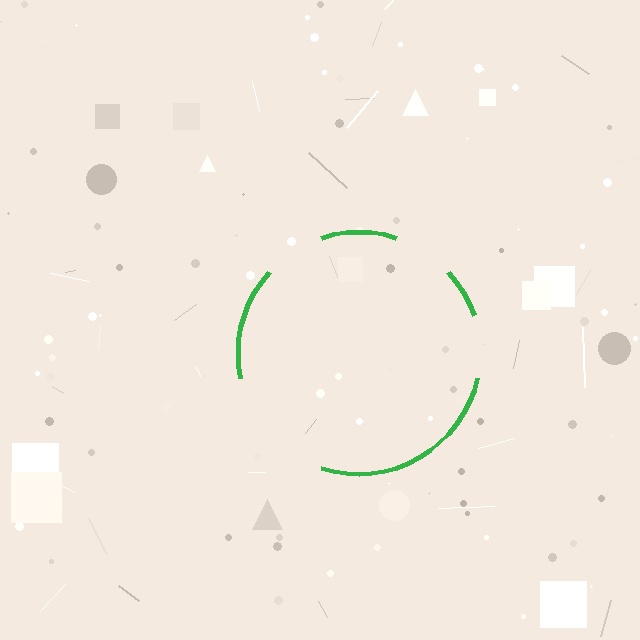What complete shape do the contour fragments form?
The contour fragments form a circle.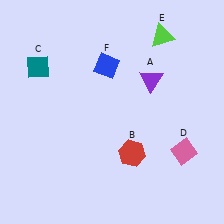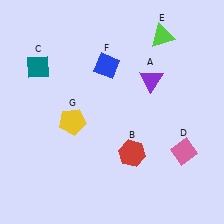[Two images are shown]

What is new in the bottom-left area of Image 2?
A yellow pentagon (G) was added in the bottom-left area of Image 2.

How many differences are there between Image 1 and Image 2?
There is 1 difference between the two images.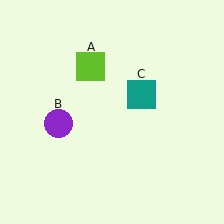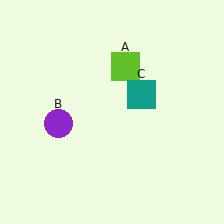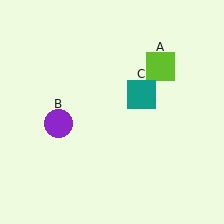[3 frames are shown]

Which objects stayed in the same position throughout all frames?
Purple circle (object B) and teal square (object C) remained stationary.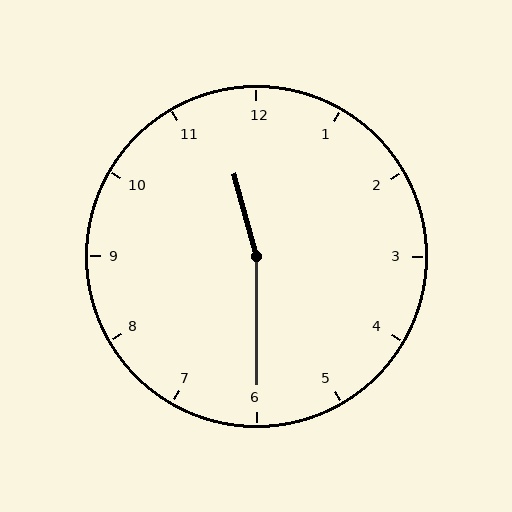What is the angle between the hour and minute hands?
Approximately 165 degrees.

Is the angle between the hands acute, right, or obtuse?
It is obtuse.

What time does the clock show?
11:30.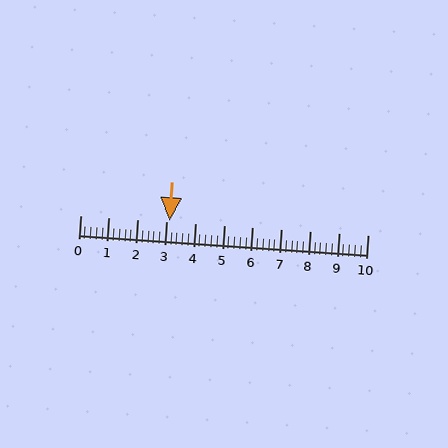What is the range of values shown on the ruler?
The ruler shows values from 0 to 10.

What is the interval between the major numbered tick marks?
The major tick marks are spaced 1 units apart.